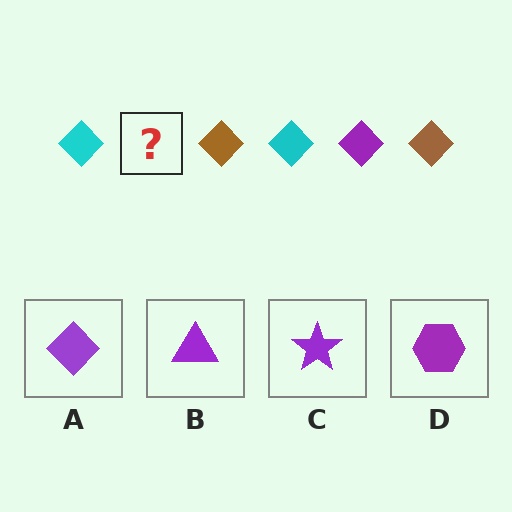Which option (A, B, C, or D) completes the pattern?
A.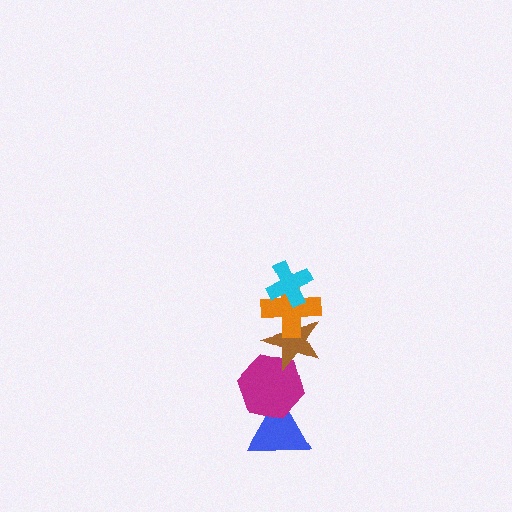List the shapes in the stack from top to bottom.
From top to bottom: the cyan cross, the orange cross, the brown star, the magenta hexagon, the blue triangle.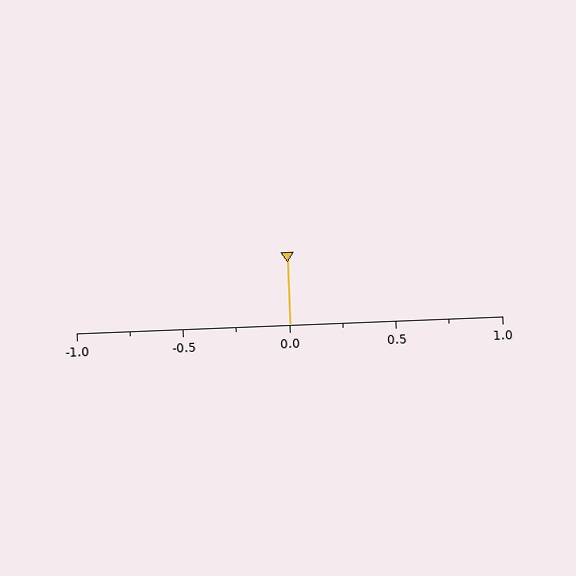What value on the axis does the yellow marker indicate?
The marker indicates approximately 0.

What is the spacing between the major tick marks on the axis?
The major ticks are spaced 0.5 apart.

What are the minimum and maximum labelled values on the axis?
The axis runs from -1.0 to 1.0.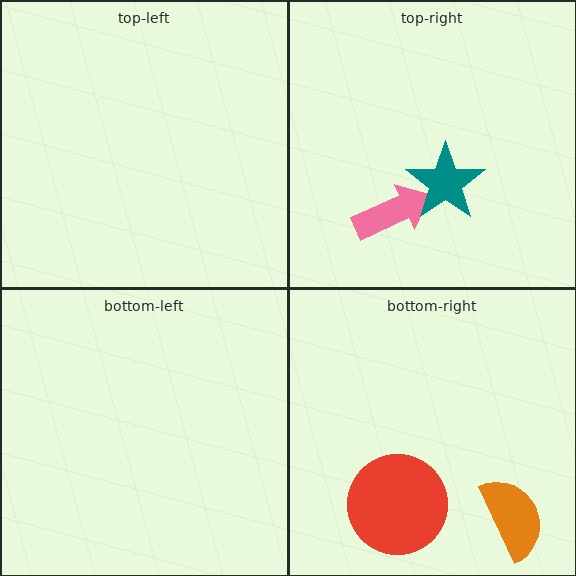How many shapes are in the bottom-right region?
2.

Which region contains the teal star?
The top-right region.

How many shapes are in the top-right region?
2.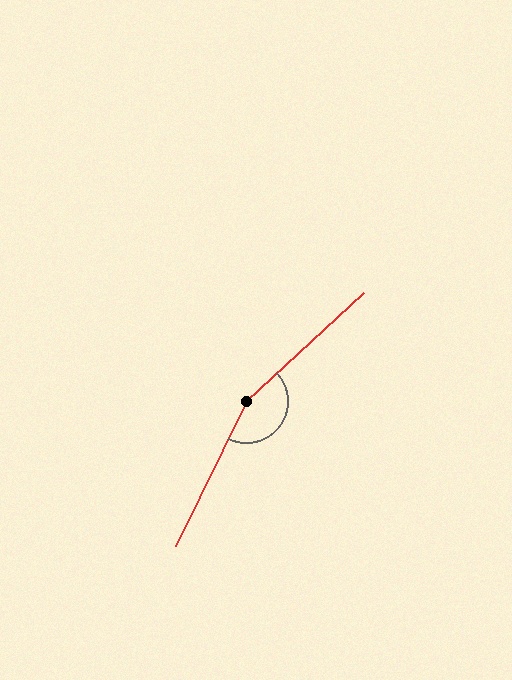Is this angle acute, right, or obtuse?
It is obtuse.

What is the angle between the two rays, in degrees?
Approximately 159 degrees.